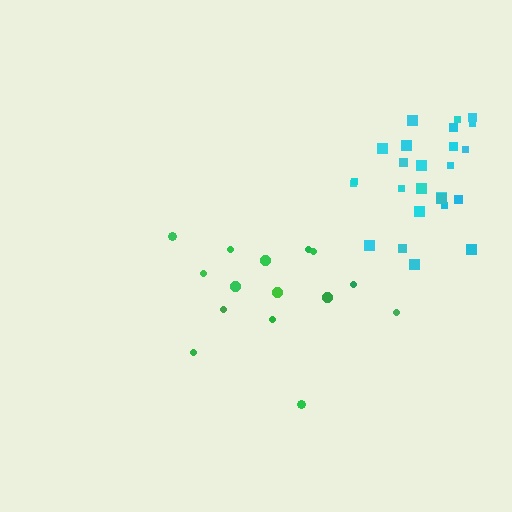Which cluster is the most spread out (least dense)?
Green.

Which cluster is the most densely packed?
Cyan.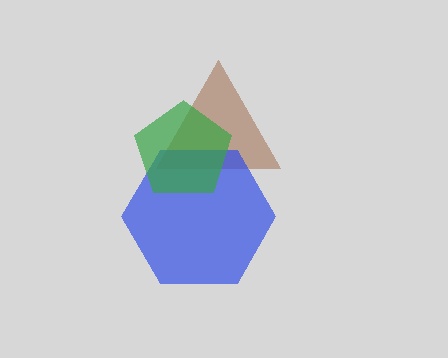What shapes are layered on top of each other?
The layered shapes are: a brown triangle, a blue hexagon, a green pentagon.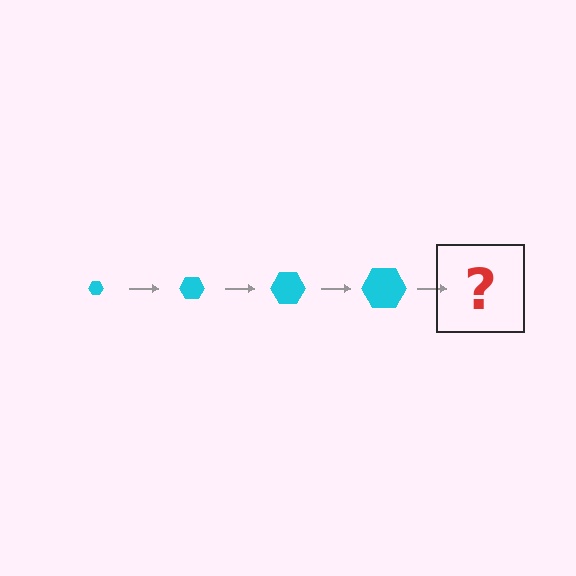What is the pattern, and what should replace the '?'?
The pattern is that the hexagon gets progressively larger each step. The '?' should be a cyan hexagon, larger than the previous one.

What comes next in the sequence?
The next element should be a cyan hexagon, larger than the previous one.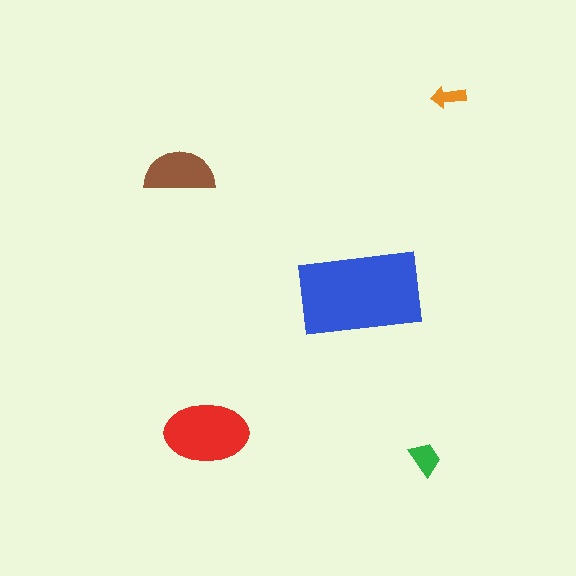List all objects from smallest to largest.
The orange arrow, the green trapezoid, the brown semicircle, the red ellipse, the blue rectangle.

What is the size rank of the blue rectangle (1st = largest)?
1st.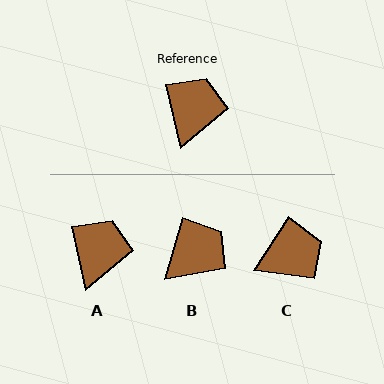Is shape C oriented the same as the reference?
No, it is off by about 46 degrees.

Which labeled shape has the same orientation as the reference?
A.